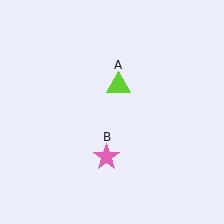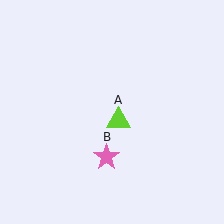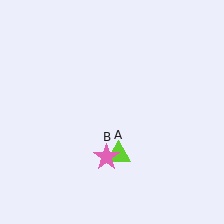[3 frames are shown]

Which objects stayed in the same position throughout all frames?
Pink star (object B) remained stationary.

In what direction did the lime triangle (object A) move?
The lime triangle (object A) moved down.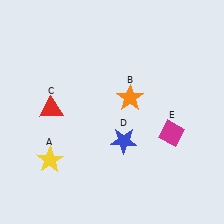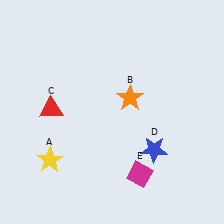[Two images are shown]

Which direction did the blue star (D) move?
The blue star (D) moved right.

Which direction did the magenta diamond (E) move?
The magenta diamond (E) moved down.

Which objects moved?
The objects that moved are: the blue star (D), the magenta diamond (E).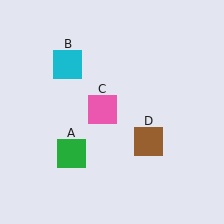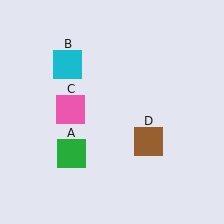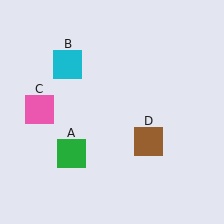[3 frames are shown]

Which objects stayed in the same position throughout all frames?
Green square (object A) and cyan square (object B) and brown square (object D) remained stationary.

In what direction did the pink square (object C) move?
The pink square (object C) moved left.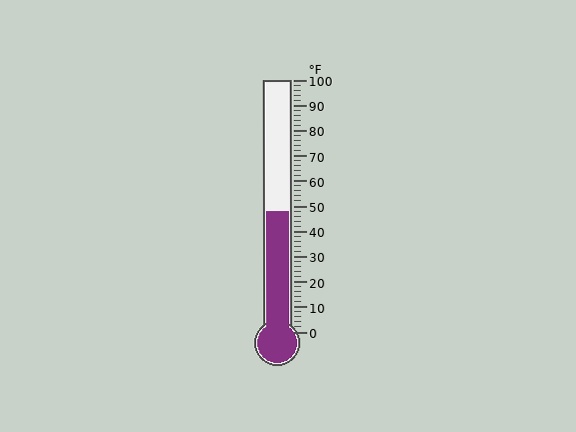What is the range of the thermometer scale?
The thermometer scale ranges from 0°F to 100°F.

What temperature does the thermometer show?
The thermometer shows approximately 48°F.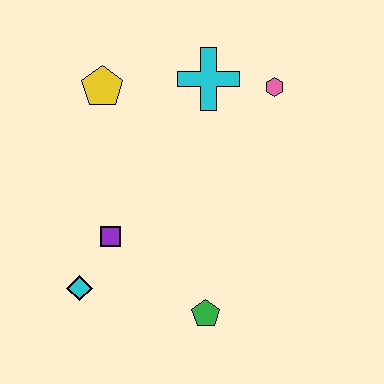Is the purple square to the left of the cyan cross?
Yes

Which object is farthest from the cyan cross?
The cyan diamond is farthest from the cyan cross.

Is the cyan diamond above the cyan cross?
No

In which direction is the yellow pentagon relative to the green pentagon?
The yellow pentagon is above the green pentagon.